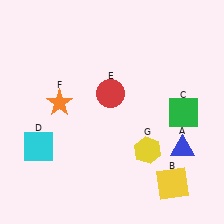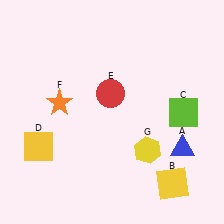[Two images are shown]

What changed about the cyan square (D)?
In Image 1, D is cyan. In Image 2, it changed to yellow.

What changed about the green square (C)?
In Image 1, C is green. In Image 2, it changed to lime.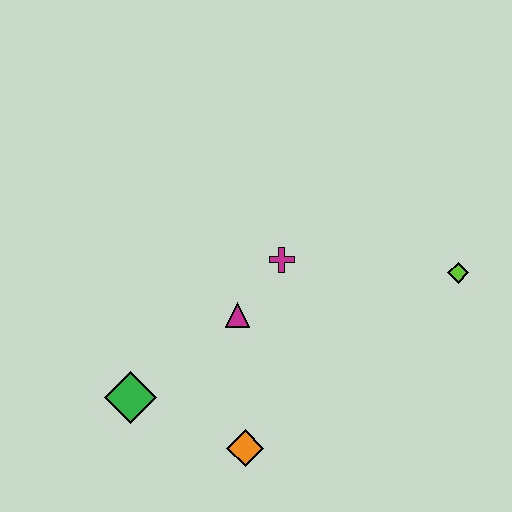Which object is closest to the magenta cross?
The magenta triangle is closest to the magenta cross.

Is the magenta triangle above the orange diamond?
Yes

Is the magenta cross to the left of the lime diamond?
Yes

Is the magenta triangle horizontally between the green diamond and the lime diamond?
Yes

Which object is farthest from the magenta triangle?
The lime diamond is farthest from the magenta triangle.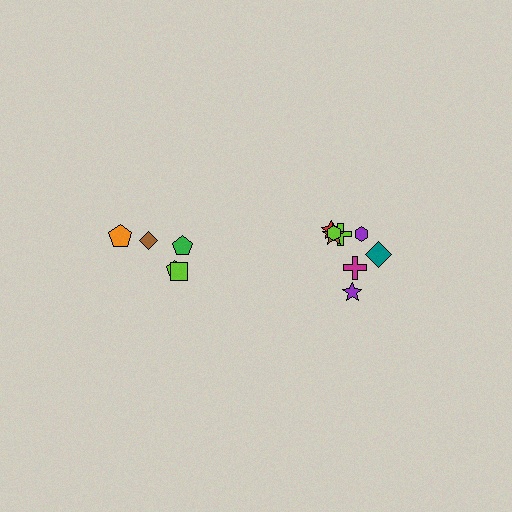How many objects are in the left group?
There are 5 objects.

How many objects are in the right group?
There are 8 objects.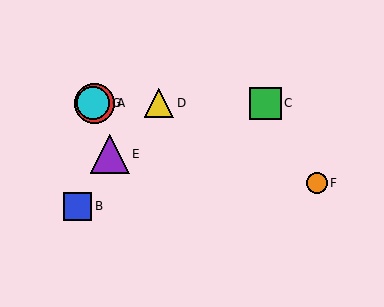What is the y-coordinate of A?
Object A is at y≈103.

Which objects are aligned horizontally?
Objects A, C, D, G are aligned horizontally.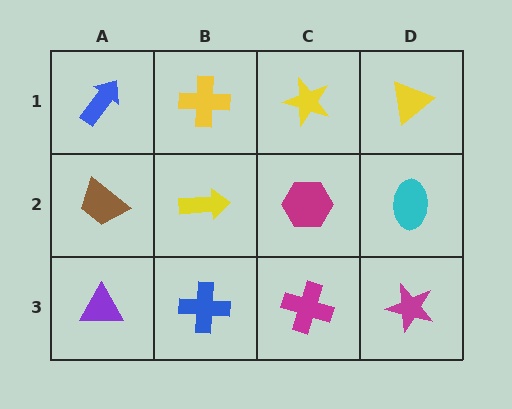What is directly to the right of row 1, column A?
A yellow cross.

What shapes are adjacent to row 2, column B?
A yellow cross (row 1, column B), a blue cross (row 3, column B), a brown trapezoid (row 2, column A), a magenta hexagon (row 2, column C).